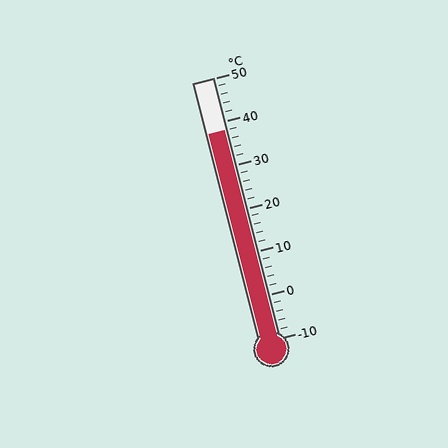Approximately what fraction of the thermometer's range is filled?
The thermometer is filled to approximately 80% of its range.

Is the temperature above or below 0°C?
The temperature is above 0°C.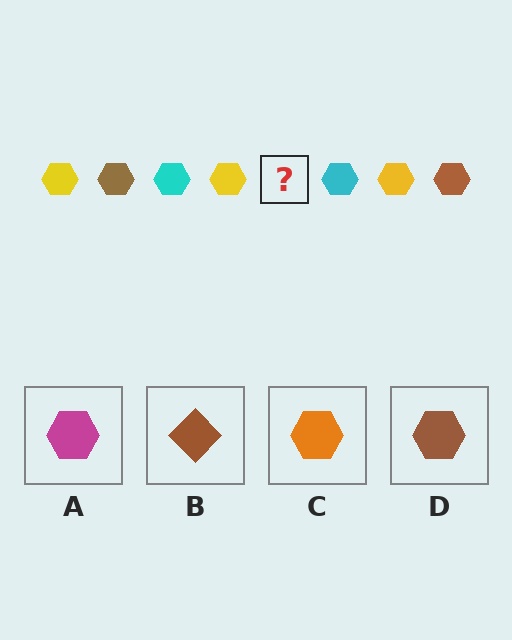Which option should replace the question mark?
Option D.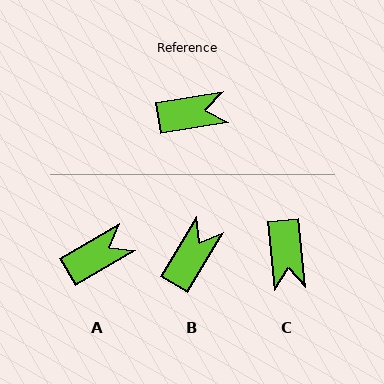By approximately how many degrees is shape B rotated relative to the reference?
Approximately 50 degrees counter-clockwise.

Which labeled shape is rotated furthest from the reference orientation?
C, about 94 degrees away.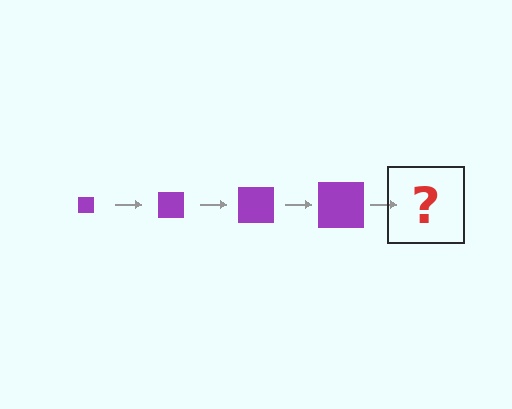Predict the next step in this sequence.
The next step is a purple square, larger than the previous one.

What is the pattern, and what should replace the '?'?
The pattern is that the square gets progressively larger each step. The '?' should be a purple square, larger than the previous one.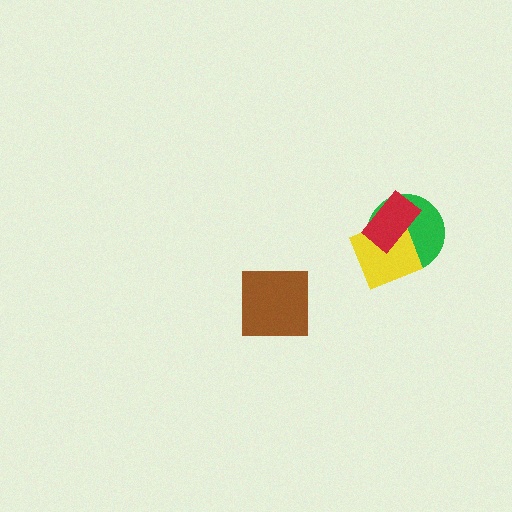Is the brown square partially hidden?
No, no other shape covers it.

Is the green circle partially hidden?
Yes, it is partially covered by another shape.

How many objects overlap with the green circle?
2 objects overlap with the green circle.